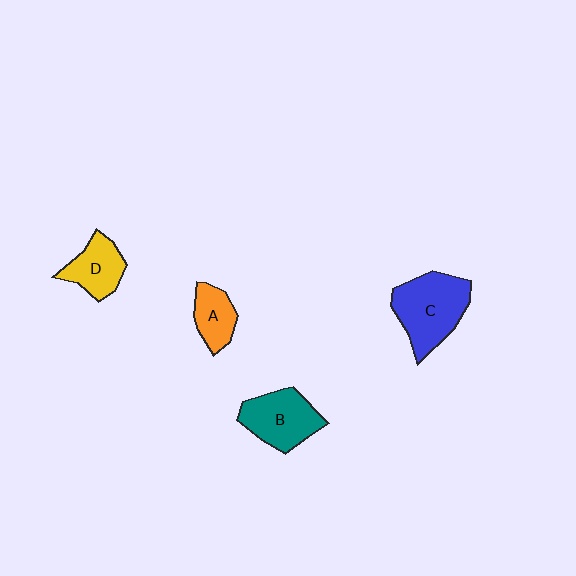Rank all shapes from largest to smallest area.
From largest to smallest: C (blue), B (teal), D (yellow), A (orange).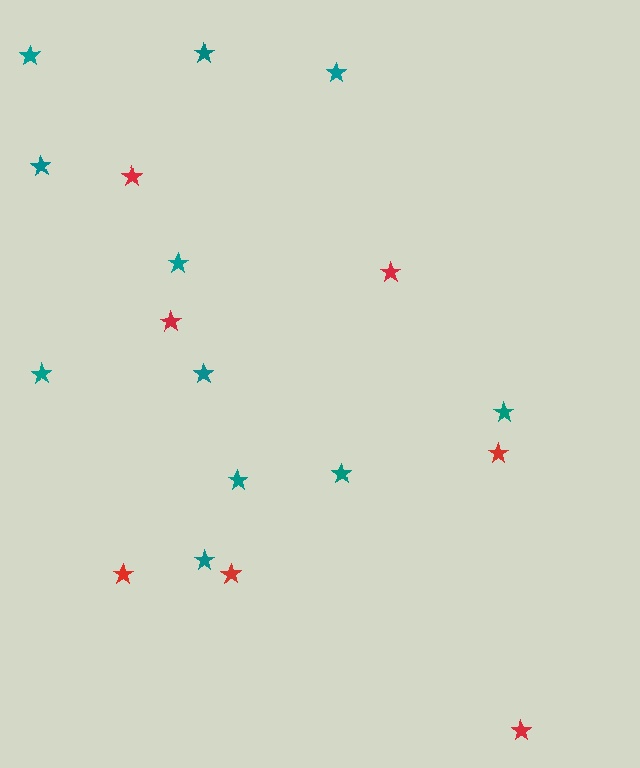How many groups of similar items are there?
There are 2 groups: one group of red stars (7) and one group of teal stars (11).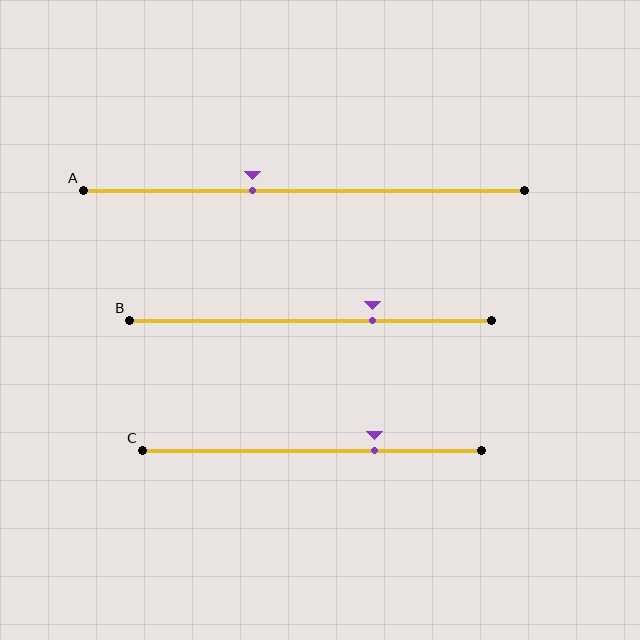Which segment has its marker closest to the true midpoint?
Segment A has its marker closest to the true midpoint.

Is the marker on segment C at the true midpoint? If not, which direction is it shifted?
No, the marker on segment C is shifted to the right by about 18% of the segment length.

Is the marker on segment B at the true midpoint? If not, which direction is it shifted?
No, the marker on segment B is shifted to the right by about 17% of the segment length.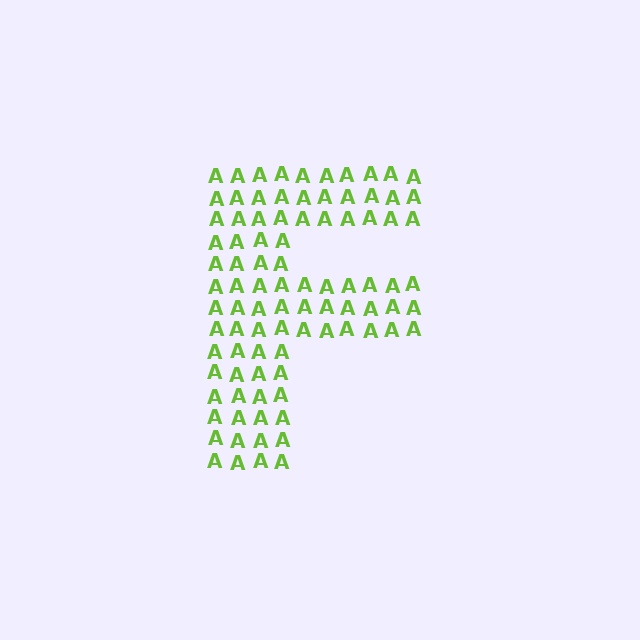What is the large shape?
The large shape is the letter F.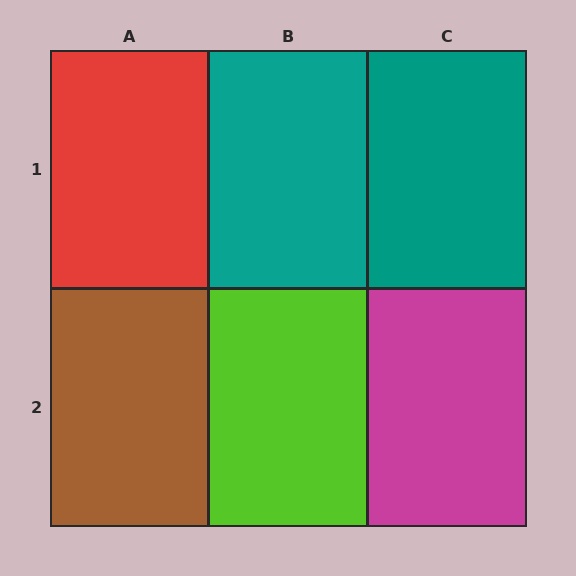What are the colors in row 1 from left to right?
Red, teal, teal.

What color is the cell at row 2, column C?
Magenta.